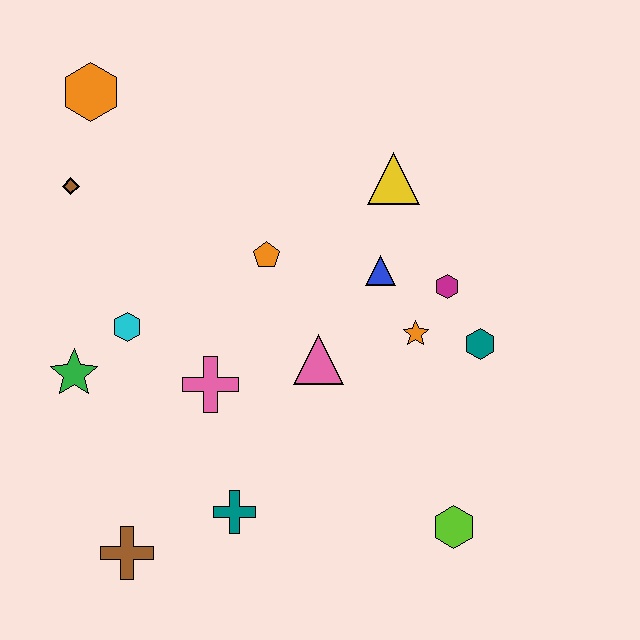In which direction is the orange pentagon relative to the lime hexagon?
The orange pentagon is above the lime hexagon.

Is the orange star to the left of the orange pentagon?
No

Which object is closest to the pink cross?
The cyan hexagon is closest to the pink cross.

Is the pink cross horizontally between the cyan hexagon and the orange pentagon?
Yes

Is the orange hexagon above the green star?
Yes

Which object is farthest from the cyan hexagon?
The lime hexagon is farthest from the cyan hexagon.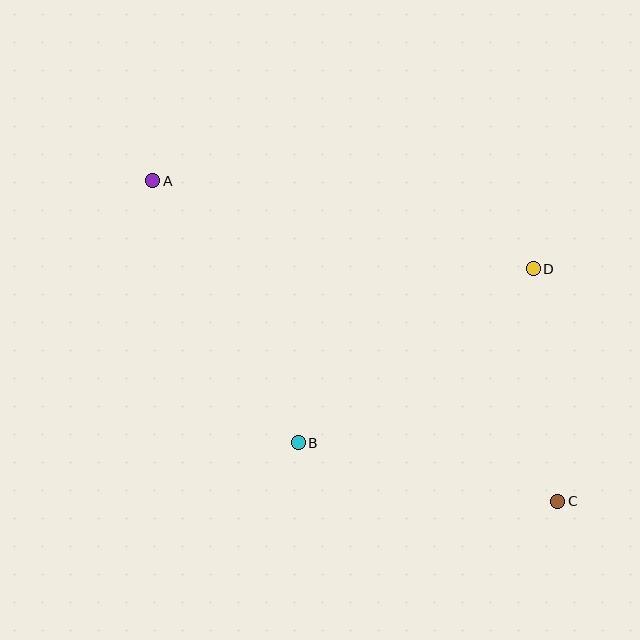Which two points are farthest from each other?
Points A and C are farthest from each other.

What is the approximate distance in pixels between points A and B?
The distance between A and B is approximately 299 pixels.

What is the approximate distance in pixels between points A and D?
The distance between A and D is approximately 390 pixels.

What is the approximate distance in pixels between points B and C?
The distance between B and C is approximately 266 pixels.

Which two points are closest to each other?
Points C and D are closest to each other.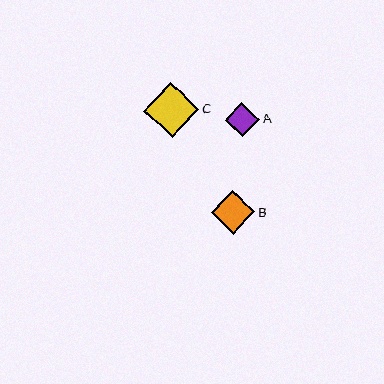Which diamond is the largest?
Diamond C is the largest with a size of approximately 55 pixels.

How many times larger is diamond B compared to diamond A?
Diamond B is approximately 1.3 times the size of diamond A.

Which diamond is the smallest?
Diamond A is the smallest with a size of approximately 34 pixels.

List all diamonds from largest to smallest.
From largest to smallest: C, B, A.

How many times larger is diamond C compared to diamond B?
Diamond C is approximately 1.3 times the size of diamond B.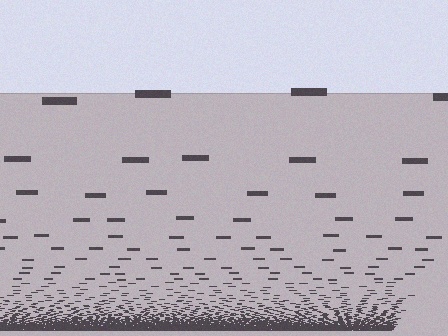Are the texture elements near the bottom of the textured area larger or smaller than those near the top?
Smaller. The gradient is inverted — elements near the bottom are smaller and denser.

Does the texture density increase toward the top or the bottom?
Density increases toward the bottom.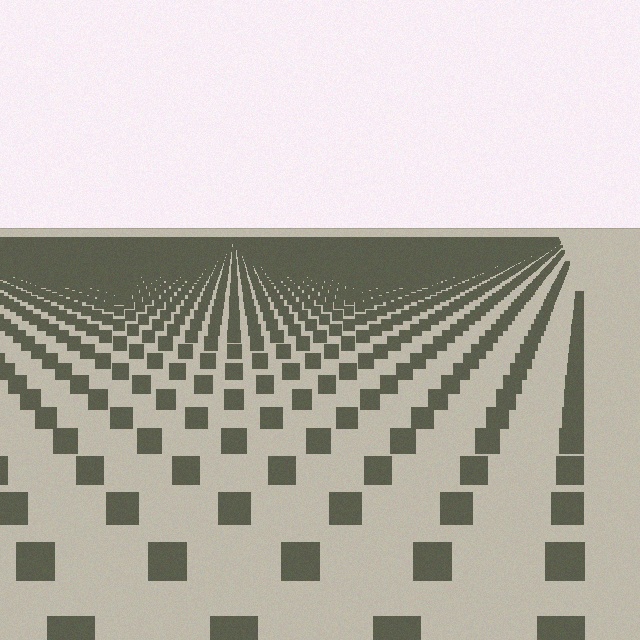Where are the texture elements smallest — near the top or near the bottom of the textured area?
Near the top.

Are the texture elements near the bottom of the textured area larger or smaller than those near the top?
Larger. Near the bottom, elements are closer to the viewer and appear at a bigger on-screen size.